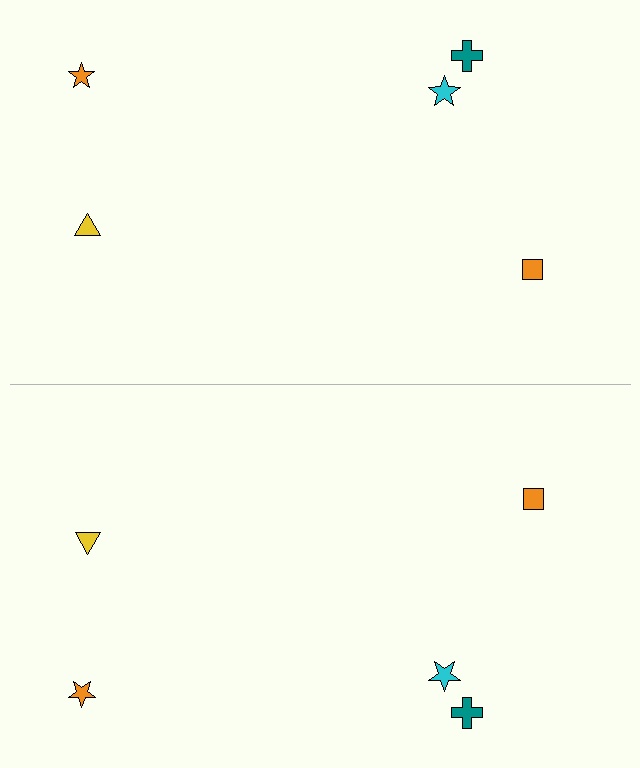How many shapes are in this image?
There are 10 shapes in this image.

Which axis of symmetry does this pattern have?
The pattern has a horizontal axis of symmetry running through the center of the image.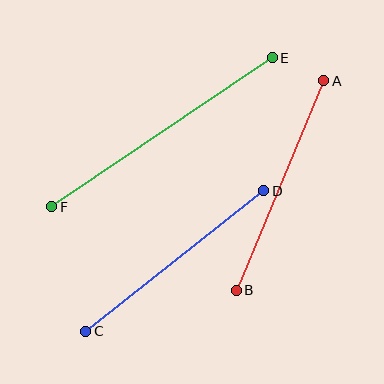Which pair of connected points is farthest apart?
Points E and F are farthest apart.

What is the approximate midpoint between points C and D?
The midpoint is at approximately (175, 261) pixels.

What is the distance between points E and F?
The distance is approximately 266 pixels.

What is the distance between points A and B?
The distance is approximately 227 pixels.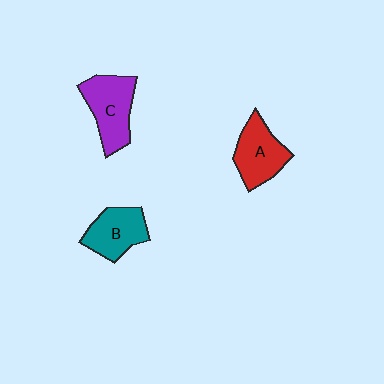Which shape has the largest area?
Shape C (purple).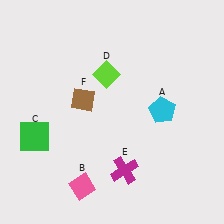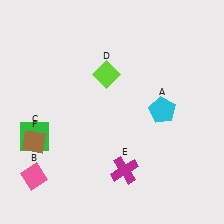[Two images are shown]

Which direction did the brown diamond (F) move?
The brown diamond (F) moved left.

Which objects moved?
The objects that moved are: the pink diamond (B), the brown diamond (F).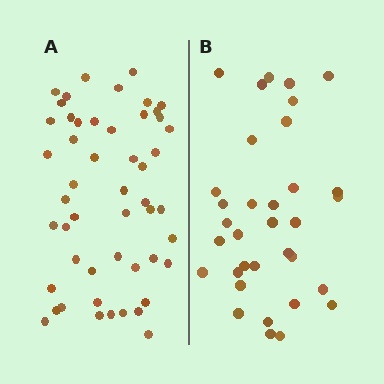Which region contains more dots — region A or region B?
Region A (the left region) has more dots.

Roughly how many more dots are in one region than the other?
Region A has approximately 15 more dots than region B.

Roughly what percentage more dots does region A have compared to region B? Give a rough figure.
About 50% more.